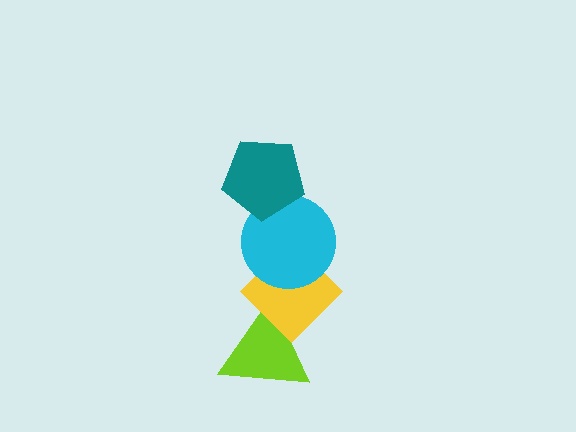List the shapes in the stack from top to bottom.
From top to bottom: the teal pentagon, the cyan circle, the yellow diamond, the lime triangle.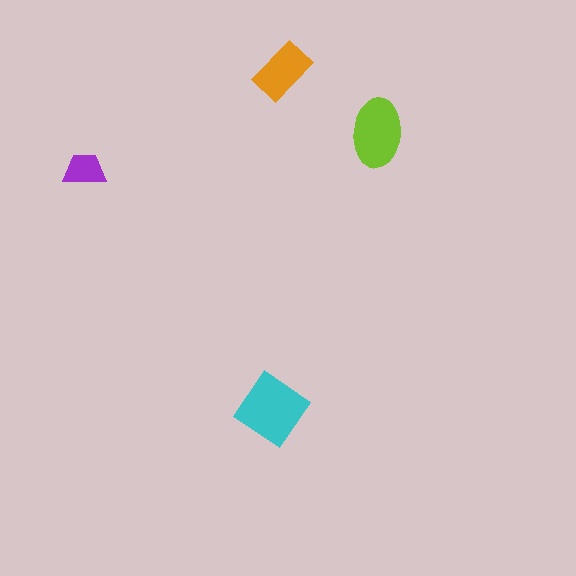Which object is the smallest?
The purple trapezoid.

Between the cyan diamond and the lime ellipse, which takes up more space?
The cyan diamond.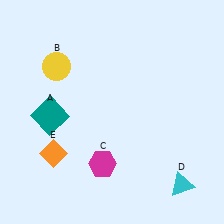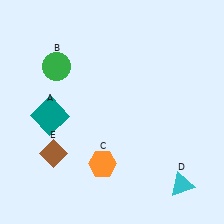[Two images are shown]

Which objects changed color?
B changed from yellow to green. C changed from magenta to orange. E changed from orange to brown.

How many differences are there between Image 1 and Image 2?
There are 3 differences between the two images.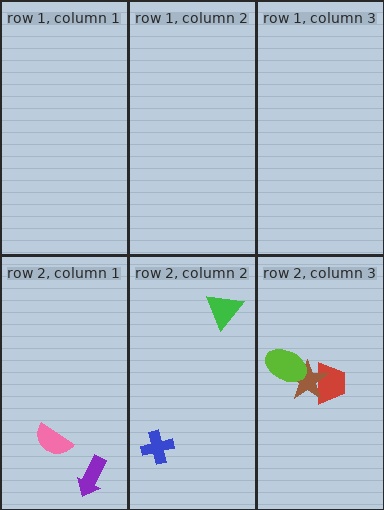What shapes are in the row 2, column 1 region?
The purple arrow, the pink semicircle.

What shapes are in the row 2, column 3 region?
The red trapezoid, the brown star, the lime ellipse.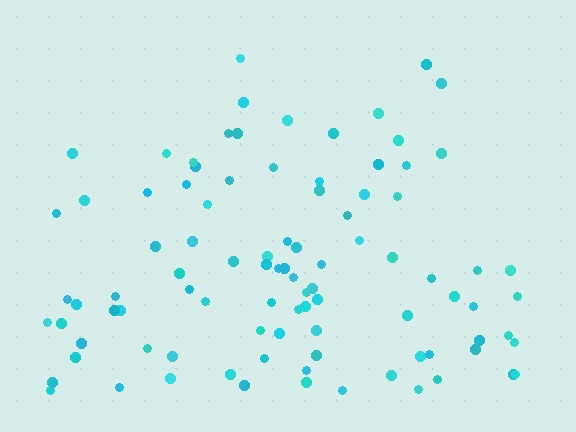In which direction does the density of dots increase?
From top to bottom, with the bottom side densest.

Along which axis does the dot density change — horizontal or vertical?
Vertical.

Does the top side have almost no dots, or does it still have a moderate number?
Still a moderate number, just noticeably fewer than the bottom.